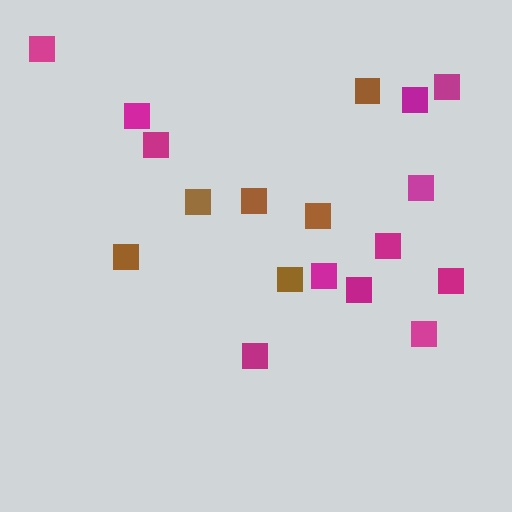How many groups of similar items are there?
There are 2 groups: one group of brown squares (6) and one group of magenta squares (12).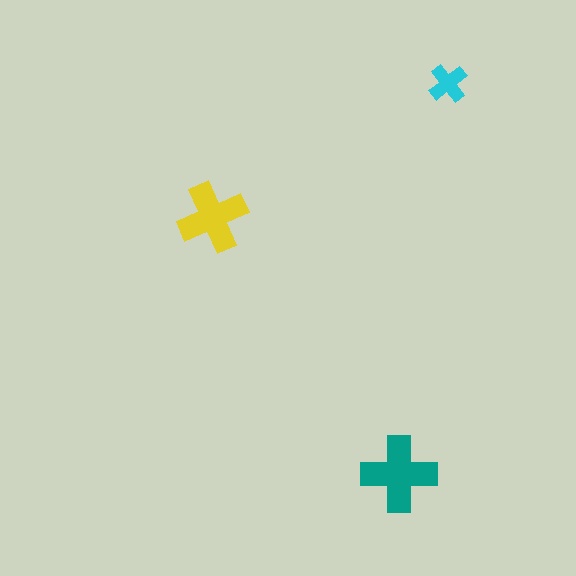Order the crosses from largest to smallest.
the teal one, the yellow one, the cyan one.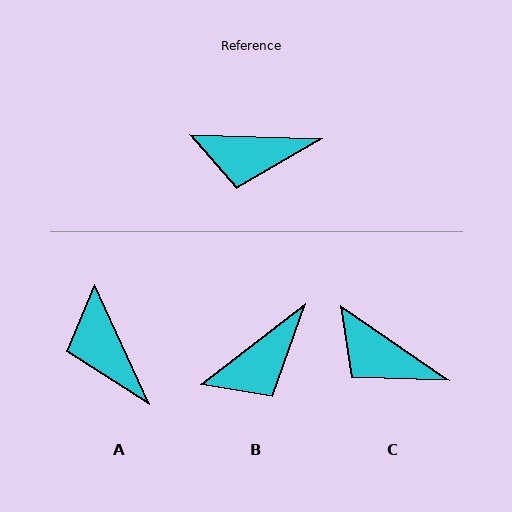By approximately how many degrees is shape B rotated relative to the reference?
Approximately 40 degrees counter-clockwise.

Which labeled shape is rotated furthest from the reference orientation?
A, about 63 degrees away.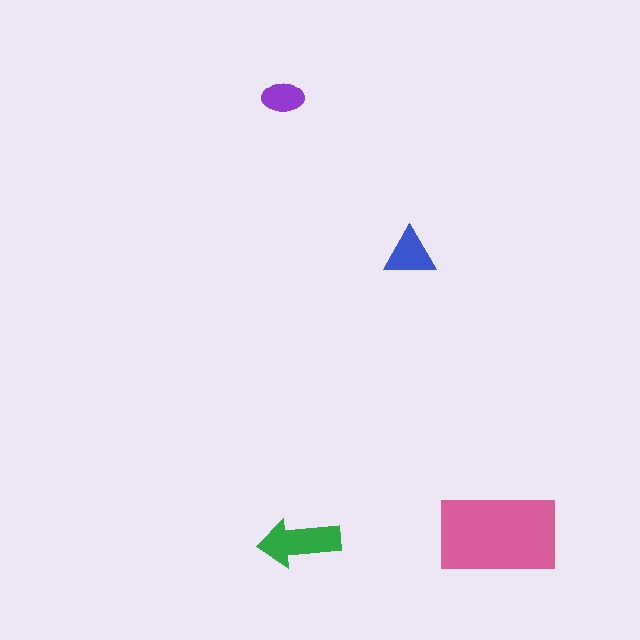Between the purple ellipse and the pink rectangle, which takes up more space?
The pink rectangle.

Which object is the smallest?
The purple ellipse.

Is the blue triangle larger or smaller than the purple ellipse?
Larger.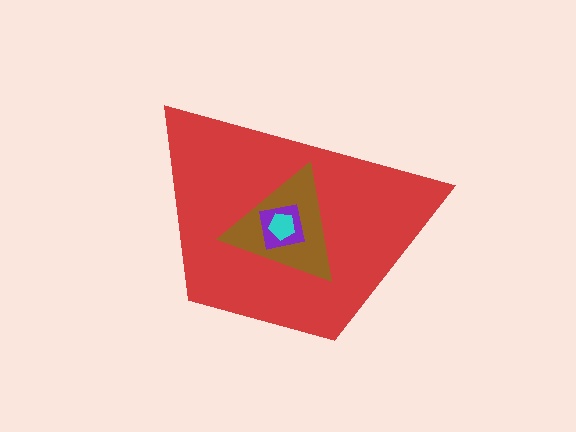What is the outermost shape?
The red trapezoid.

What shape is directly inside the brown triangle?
The purple square.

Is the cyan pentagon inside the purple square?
Yes.